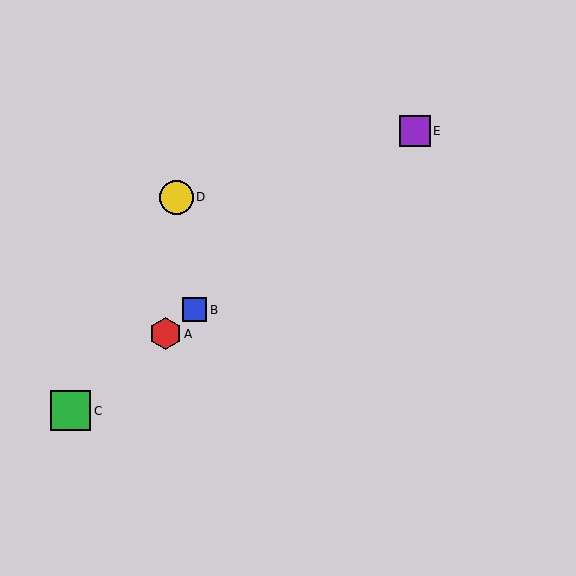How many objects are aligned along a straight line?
4 objects (A, B, C, E) are aligned along a straight line.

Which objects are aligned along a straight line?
Objects A, B, C, E are aligned along a straight line.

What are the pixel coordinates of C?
Object C is at (71, 411).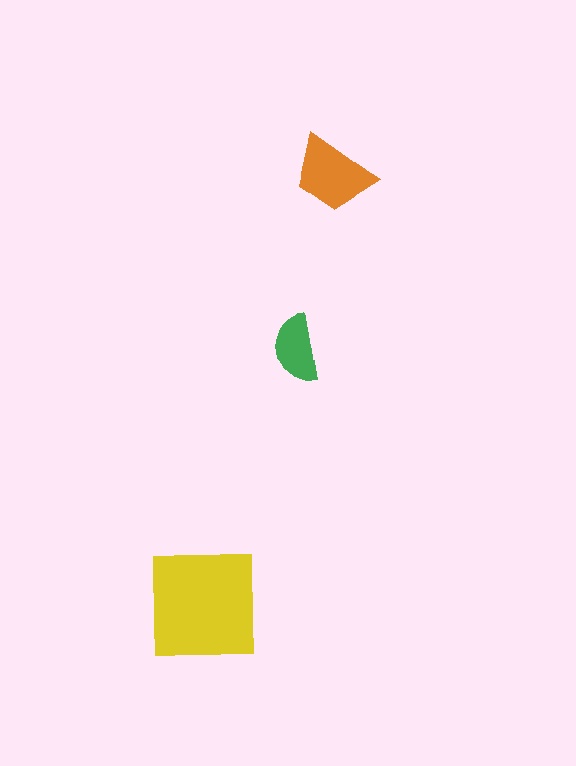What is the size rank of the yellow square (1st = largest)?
1st.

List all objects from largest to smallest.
The yellow square, the orange trapezoid, the green semicircle.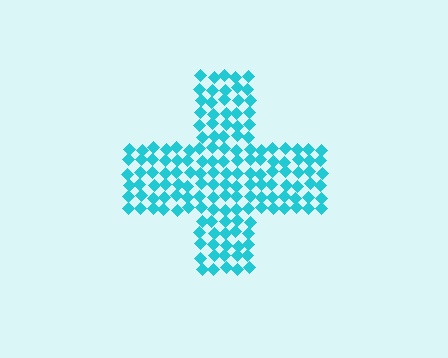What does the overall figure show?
The overall figure shows a cross.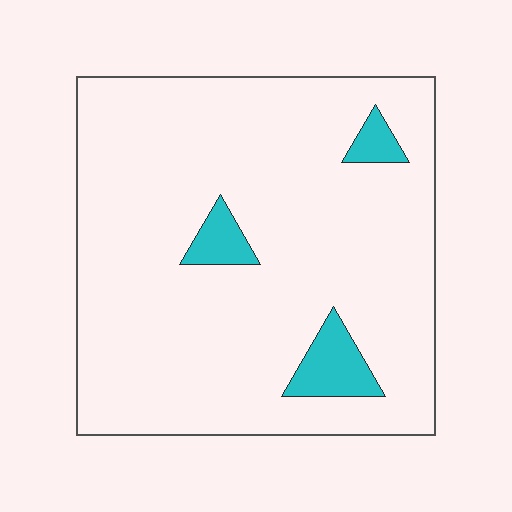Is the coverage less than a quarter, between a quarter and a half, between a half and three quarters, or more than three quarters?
Less than a quarter.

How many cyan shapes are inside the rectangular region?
3.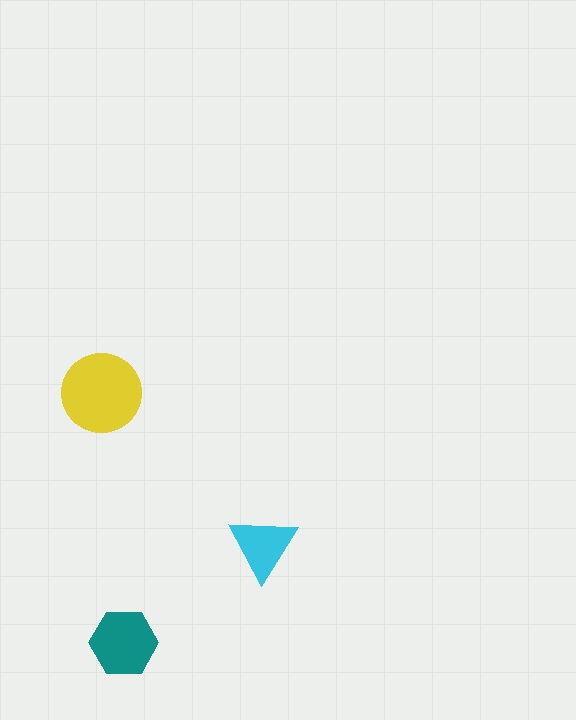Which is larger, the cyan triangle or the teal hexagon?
The teal hexagon.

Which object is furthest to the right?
The cyan triangle is rightmost.